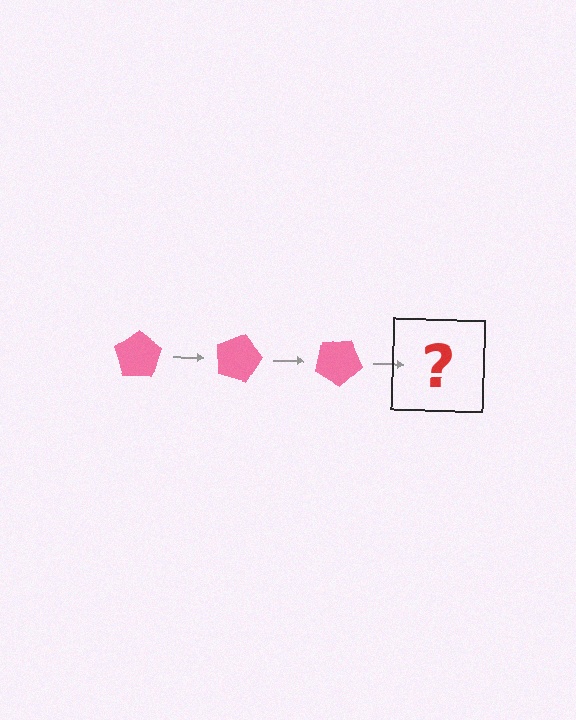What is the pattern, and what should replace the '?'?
The pattern is that the pentagon rotates 15 degrees each step. The '?' should be a pink pentagon rotated 45 degrees.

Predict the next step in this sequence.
The next step is a pink pentagon rotated 45 degrees.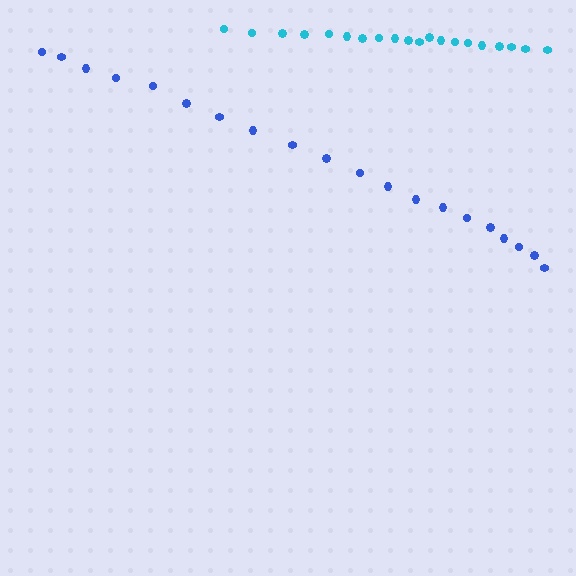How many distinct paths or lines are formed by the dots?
There are 2 distinct paths.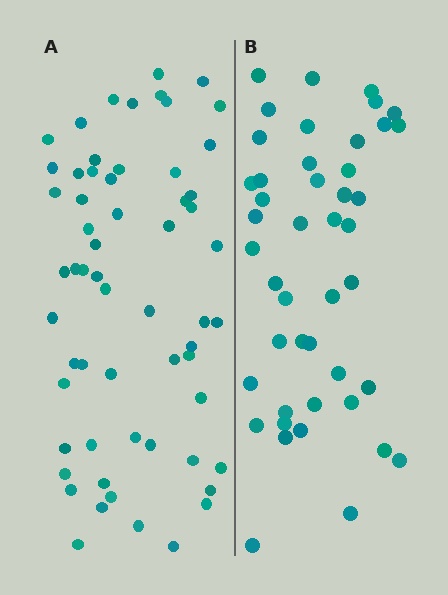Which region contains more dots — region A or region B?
Region A (the left region) has more dots.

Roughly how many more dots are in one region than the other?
Region A has approximately 15 more dots than region B.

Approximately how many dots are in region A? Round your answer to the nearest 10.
About 60 dots.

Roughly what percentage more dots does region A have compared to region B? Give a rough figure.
About 35% more.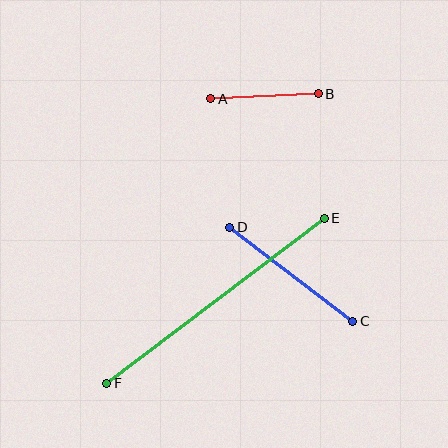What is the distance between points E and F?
The distance is approximately 273 pixels.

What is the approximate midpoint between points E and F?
The midpoint is at approximately (215, 301) pixels.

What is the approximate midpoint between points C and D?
The midpoint is at approximately (291, 274) pixels.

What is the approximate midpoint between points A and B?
The midpoint is at approximately (265, 96) pixels.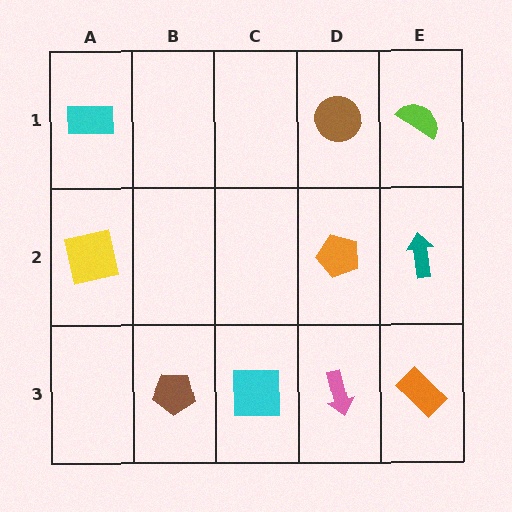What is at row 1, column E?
A lime semicircle.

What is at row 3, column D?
A pink arrow.